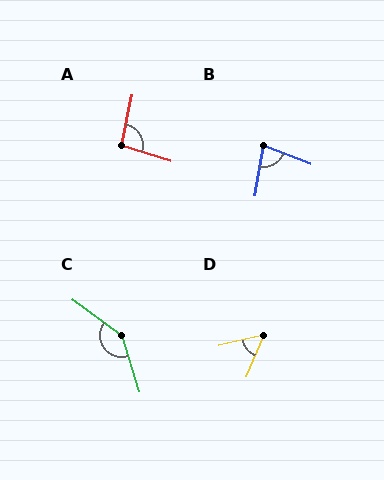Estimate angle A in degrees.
Approximately 95 degrees.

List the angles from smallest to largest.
D (54°), B (79°), A (95°), C (143°).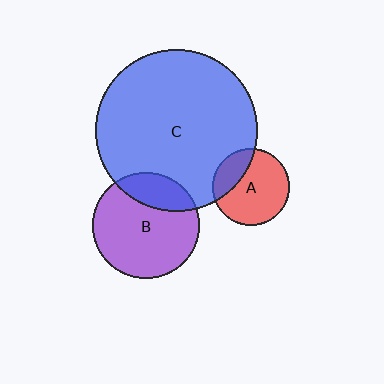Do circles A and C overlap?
Yes.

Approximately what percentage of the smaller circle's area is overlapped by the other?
Approximately 25%.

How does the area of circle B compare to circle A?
Approximately 1.9 times.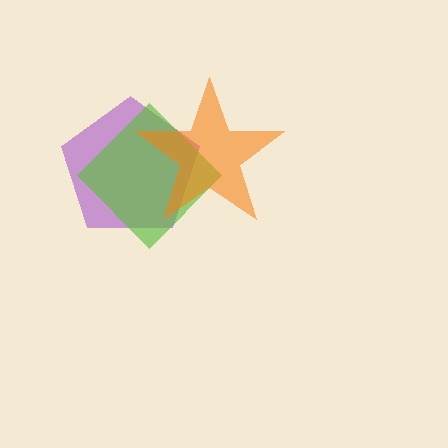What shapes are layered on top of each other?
The layered shapes are: a purple pentagon, a lime diamond, an orange star.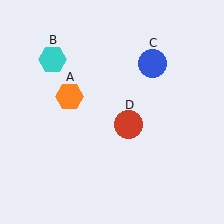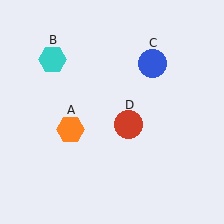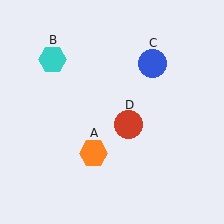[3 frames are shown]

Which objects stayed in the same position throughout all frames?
Cyan hexagon (object B) and blue circle (object C) and red circle (object D) remained stationary.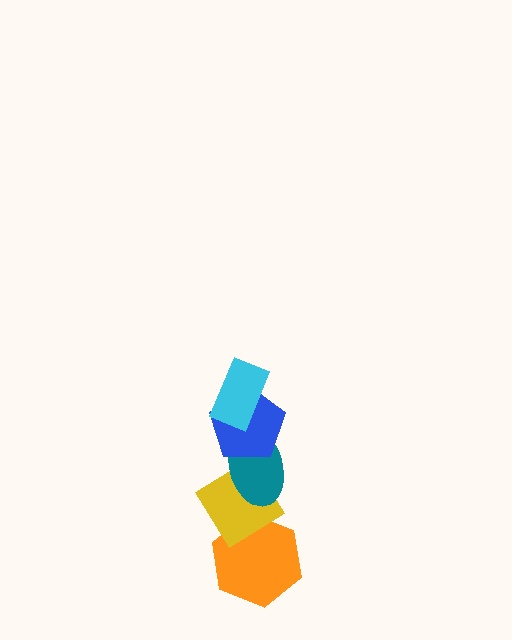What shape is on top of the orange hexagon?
The yellow diamond is on top of the orange hexagon.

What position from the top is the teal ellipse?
The teal ellipse is 3rd from the top.